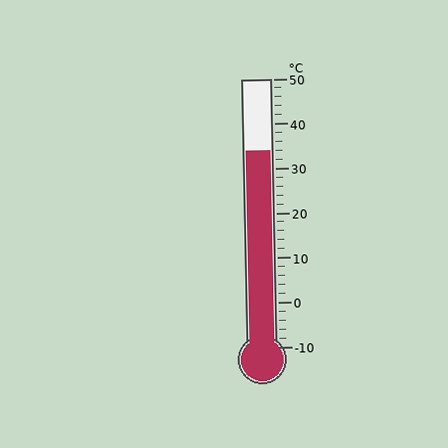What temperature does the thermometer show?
The thermometer shows approximately 34°C.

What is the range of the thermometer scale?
The thermometer scale ranges from -10°C to 50°C.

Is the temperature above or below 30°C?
The temperature is above 30°C.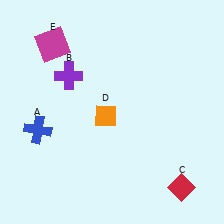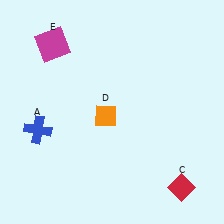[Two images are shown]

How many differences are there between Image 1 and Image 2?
There is 1 difference between the two images.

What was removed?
The purple cross (B) was removed in Image 2.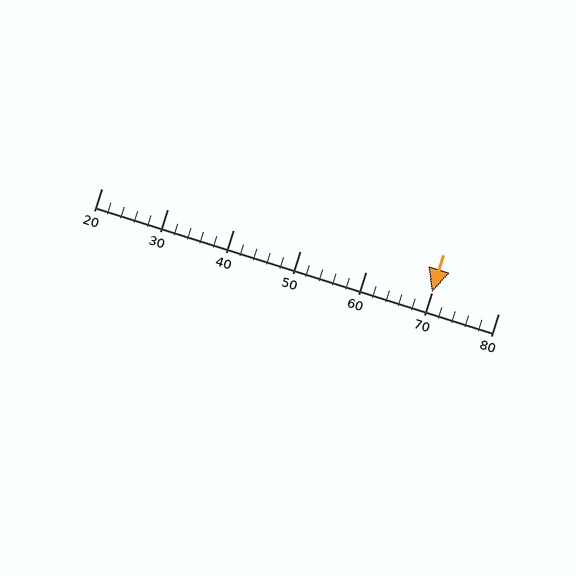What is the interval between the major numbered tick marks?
The major tick marks are spaced 10 units apart.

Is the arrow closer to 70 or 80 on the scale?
The arrow is closer to 70.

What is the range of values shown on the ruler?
The ruler shows values from 20 to 80.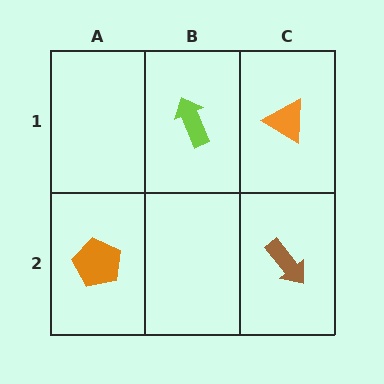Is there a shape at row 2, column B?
No, that cell is empty.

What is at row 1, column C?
An orange triangle.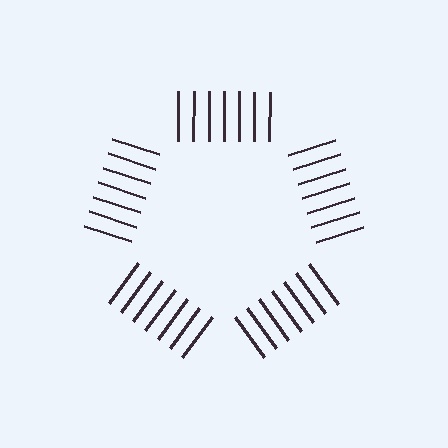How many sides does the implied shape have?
5 sides — the line-ends trace a pentagon.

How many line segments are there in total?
35 — 7 along each of the 5 edges.